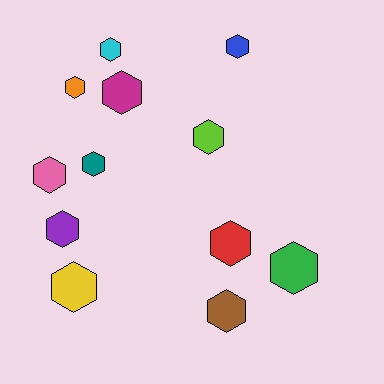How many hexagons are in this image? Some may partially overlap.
There are 12 hexagons.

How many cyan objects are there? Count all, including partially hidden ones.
There is 1 cyan object.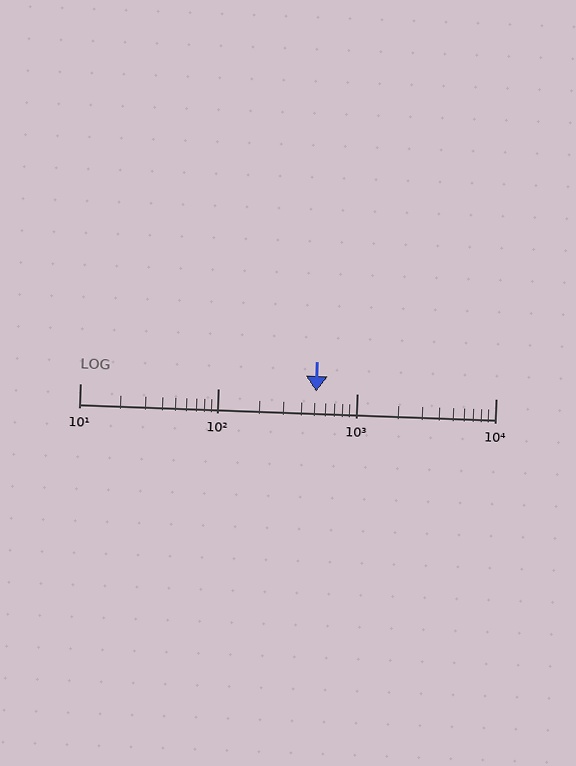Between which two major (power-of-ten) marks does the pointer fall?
The pointer is between 100 and 1000.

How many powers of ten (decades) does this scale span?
The scale spans 3 decades, from 10 to 10000.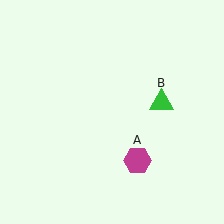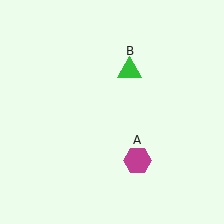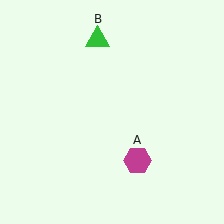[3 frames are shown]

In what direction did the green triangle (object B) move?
The green triangle (object B) moved up and to the left.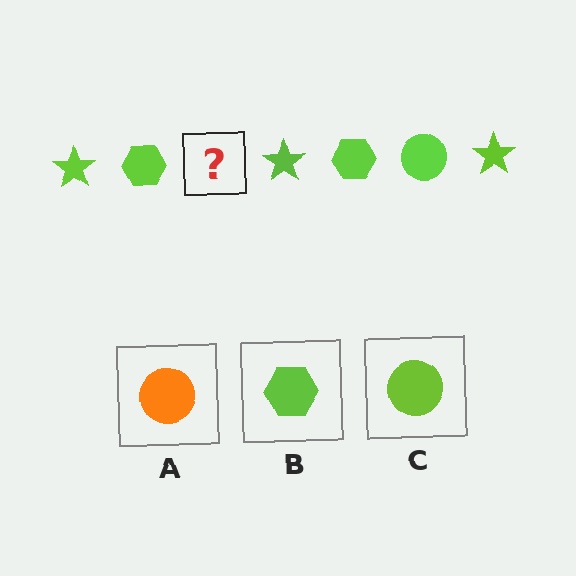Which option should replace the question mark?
Option C.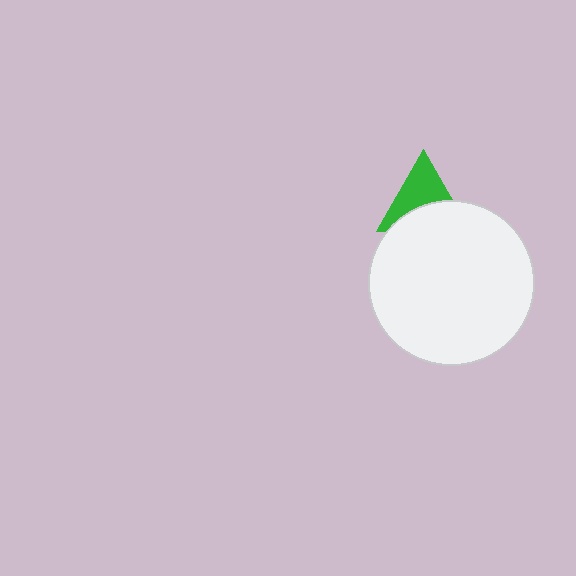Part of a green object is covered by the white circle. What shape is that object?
It is a triangle.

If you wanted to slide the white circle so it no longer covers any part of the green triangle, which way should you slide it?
Slide it down — that is the most direct way to separate the two shapes.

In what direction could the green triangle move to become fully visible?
The green triangle could move up. That would shift it out from behind the white circle entirely.